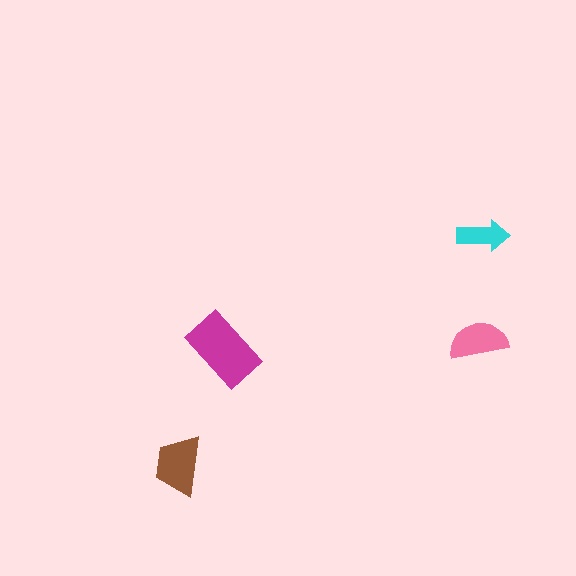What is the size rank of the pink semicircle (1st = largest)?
3rd.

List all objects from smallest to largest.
The cyan arrow, the pink semicircle, the brown trapezoid, the magenta rectangle.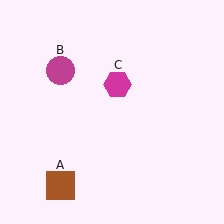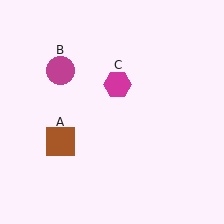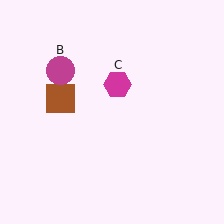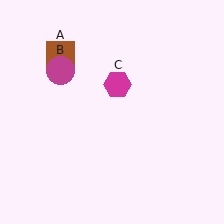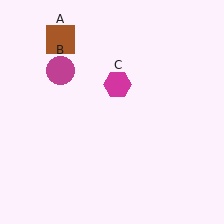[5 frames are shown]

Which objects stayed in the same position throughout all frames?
Magenta circle (object B) and magenta hexagon (object C) remained stationary.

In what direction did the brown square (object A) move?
The brown square (object A) moved up.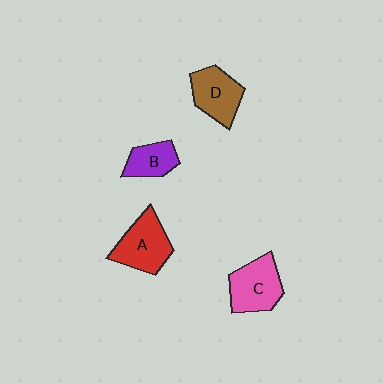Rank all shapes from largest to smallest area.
From largest to smallest: A (red), C (pink), D (brown), B (purple).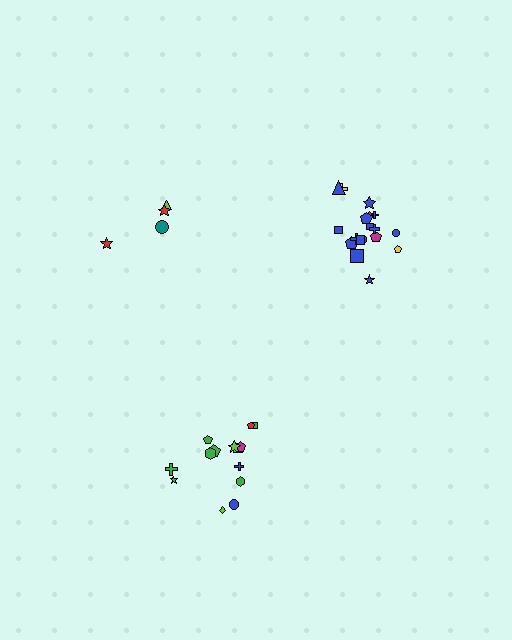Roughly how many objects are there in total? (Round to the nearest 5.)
Roughly 35 objects in total.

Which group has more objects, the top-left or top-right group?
The top-right group.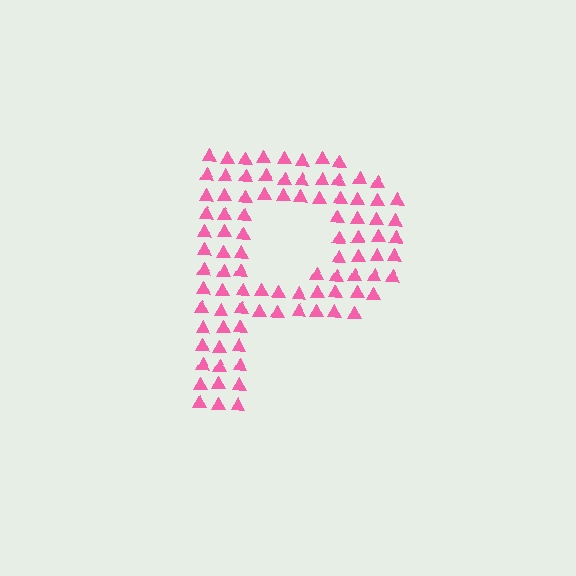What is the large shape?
The large shape is the letter P.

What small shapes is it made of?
It is made of small triangles.